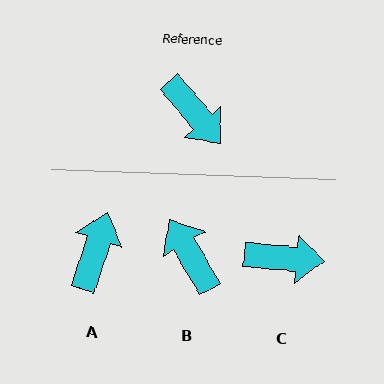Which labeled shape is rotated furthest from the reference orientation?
B, about 170 degrees away.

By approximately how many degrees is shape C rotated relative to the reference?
Approximately 45 degrees counter-clockwise.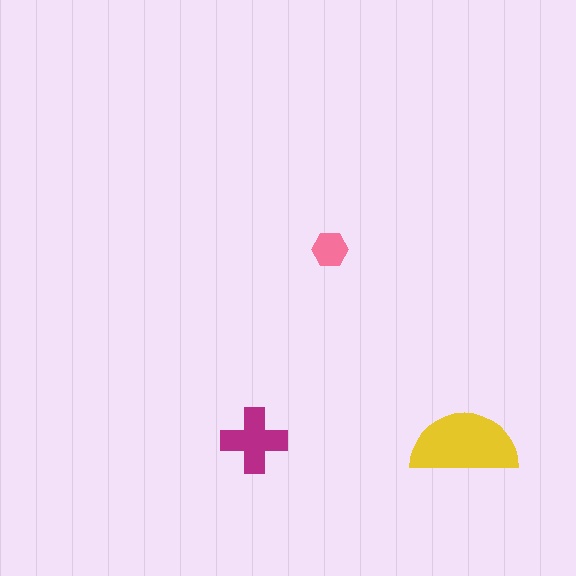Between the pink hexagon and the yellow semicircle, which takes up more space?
The yellow semicircle.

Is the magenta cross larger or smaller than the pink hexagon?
Larger.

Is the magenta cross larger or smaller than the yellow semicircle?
Smaller.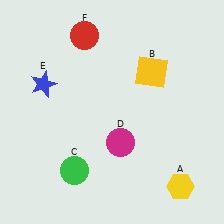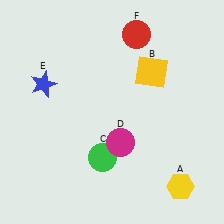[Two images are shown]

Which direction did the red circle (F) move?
The red circle (F) moved right.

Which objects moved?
The objects that moved are: the green circle (C), the red circle (F).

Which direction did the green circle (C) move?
The green circle (C) moved right.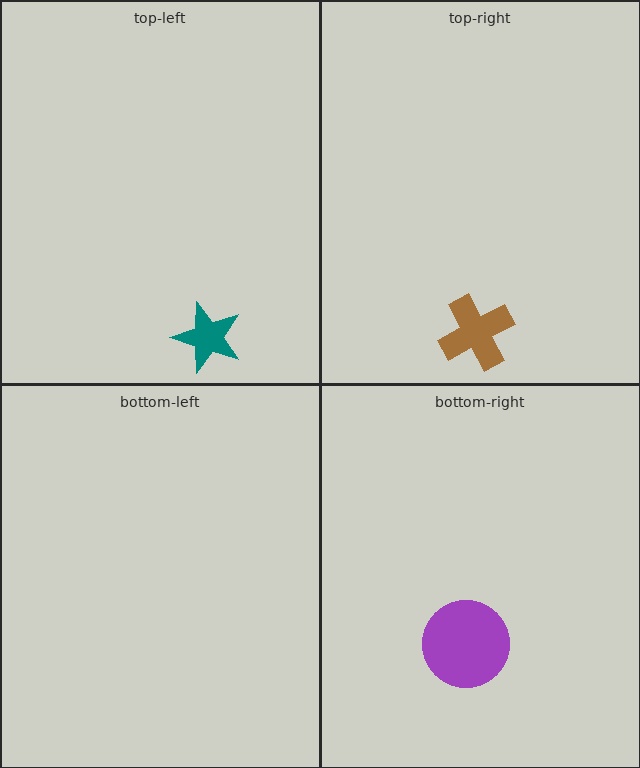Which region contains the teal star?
The top-left region.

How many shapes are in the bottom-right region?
1.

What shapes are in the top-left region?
The teal star.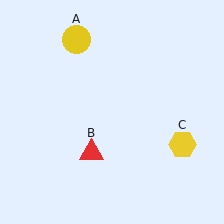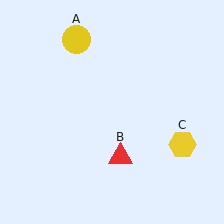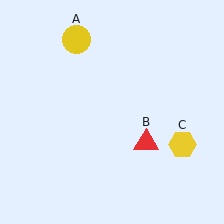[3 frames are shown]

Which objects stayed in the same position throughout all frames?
Yellow circle (object A) and yellow hexagon (object C) remained stationary.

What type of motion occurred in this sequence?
The red triangle (object B) rotated counterclockwise around the center of the scene.